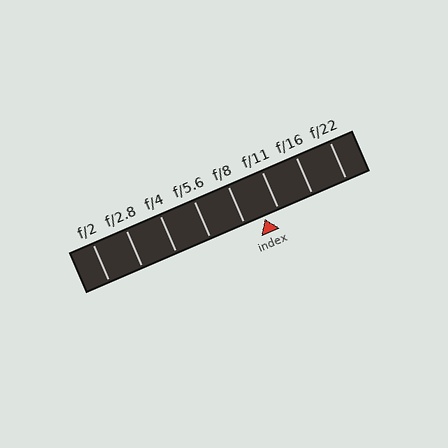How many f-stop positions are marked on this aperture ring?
There are 8 f-stop positions marked.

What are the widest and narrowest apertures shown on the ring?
The widest aperture shown is f/2 and the narrowest is f/22.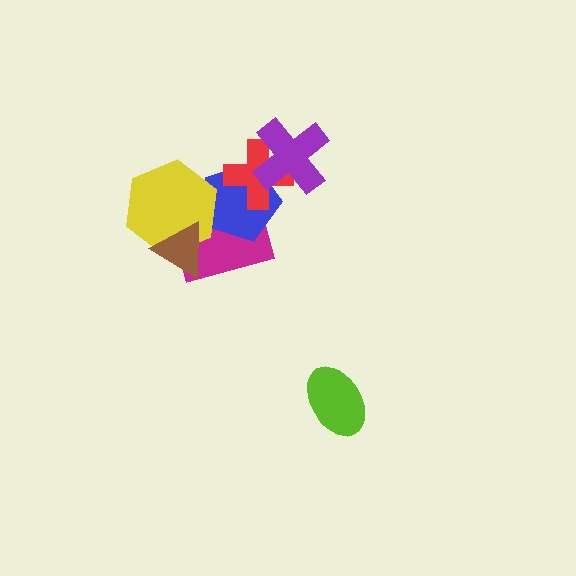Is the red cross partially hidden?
Yes, it is partially covered by another shape.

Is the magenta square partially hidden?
Yes, it is partially covered by another shape.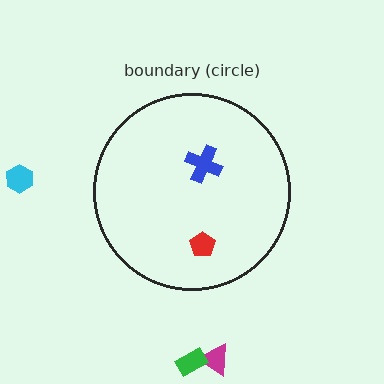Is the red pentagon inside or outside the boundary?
Inside.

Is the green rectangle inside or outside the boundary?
Outside.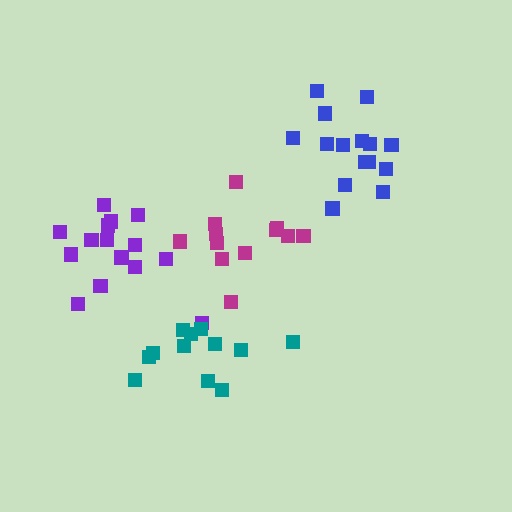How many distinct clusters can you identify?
There are 4 distinct clusters.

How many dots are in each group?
Group 1: 15 dots, Group 2: 12 dots, Group 3: 12 dots, Group 4: 15 dots (54 total).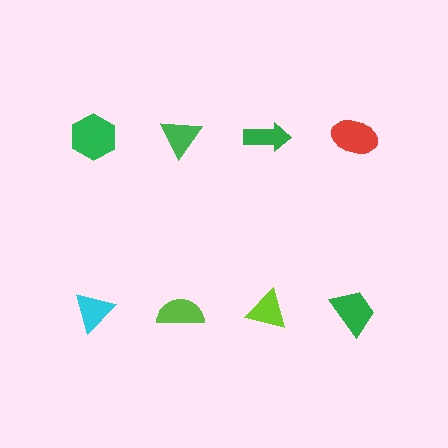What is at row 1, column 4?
A red ellipse.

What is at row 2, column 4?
A green trapezoid.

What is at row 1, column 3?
A green arrow.